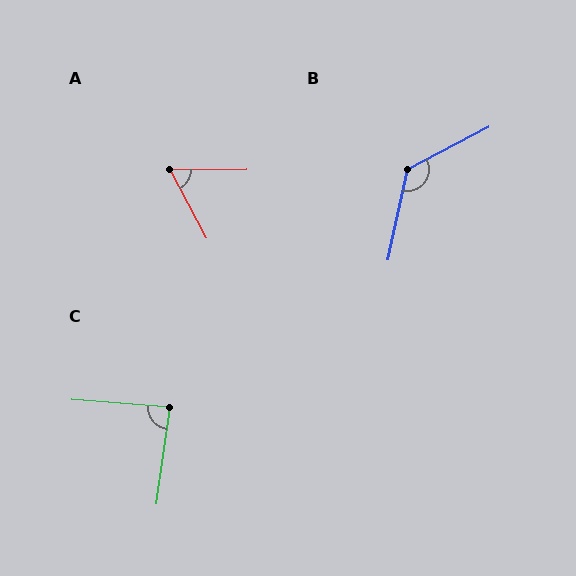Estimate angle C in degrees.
Approximately 86 degrees.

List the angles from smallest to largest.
A (62°), C (86°), B (130°).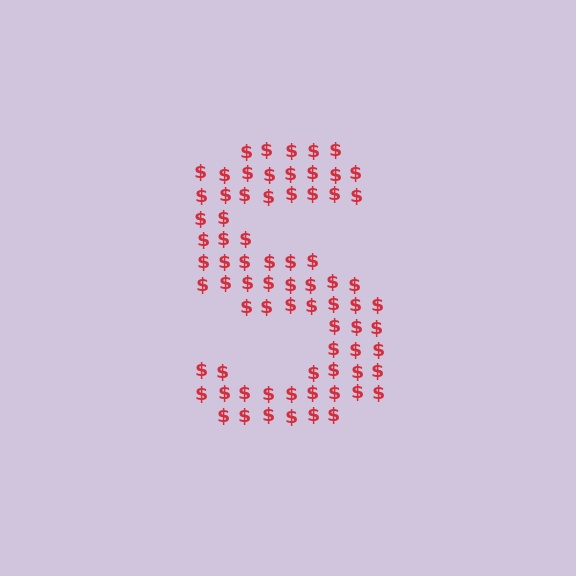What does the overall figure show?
The overall figure shows the letter S.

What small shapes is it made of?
It is made of small dollar signs.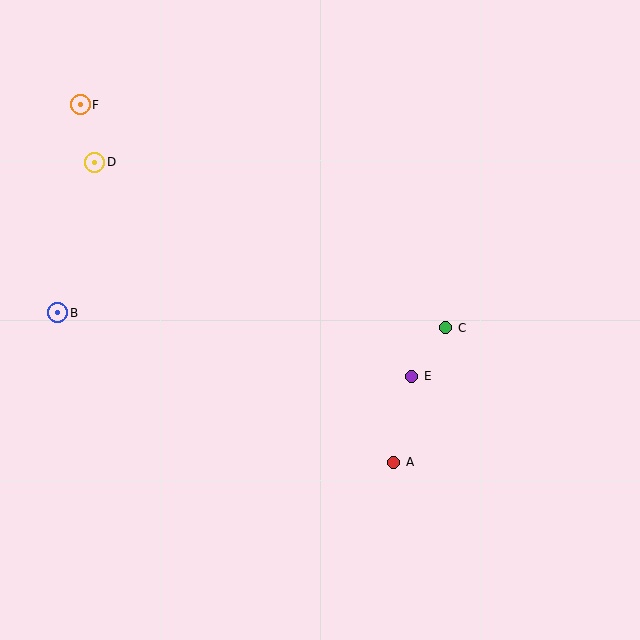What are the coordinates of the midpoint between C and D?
The midpoint between C and D is at (270, 245).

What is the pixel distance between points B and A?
The distance between B and A is 368 pixels.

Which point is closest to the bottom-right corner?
Point A is closest to the bottom-right corner.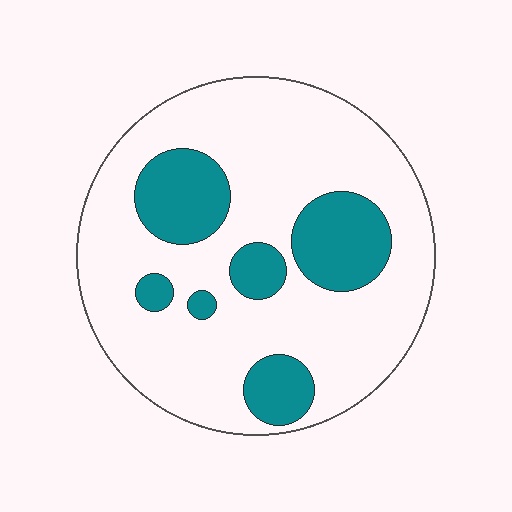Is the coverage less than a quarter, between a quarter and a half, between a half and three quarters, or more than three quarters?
Less than a quarter.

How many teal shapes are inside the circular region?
6.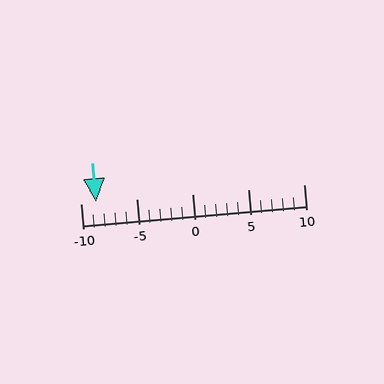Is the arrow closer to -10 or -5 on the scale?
The arrow is closer to -10.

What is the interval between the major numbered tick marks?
The major tick marks are spaced 5 units apart.